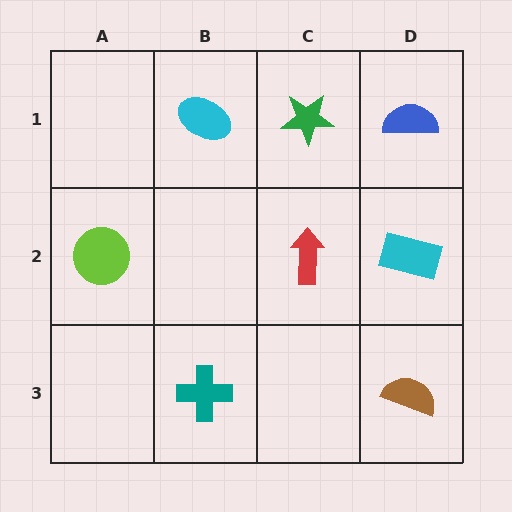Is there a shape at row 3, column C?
No, that cell is empty.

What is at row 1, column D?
A blue semicircle.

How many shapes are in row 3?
2 shapes.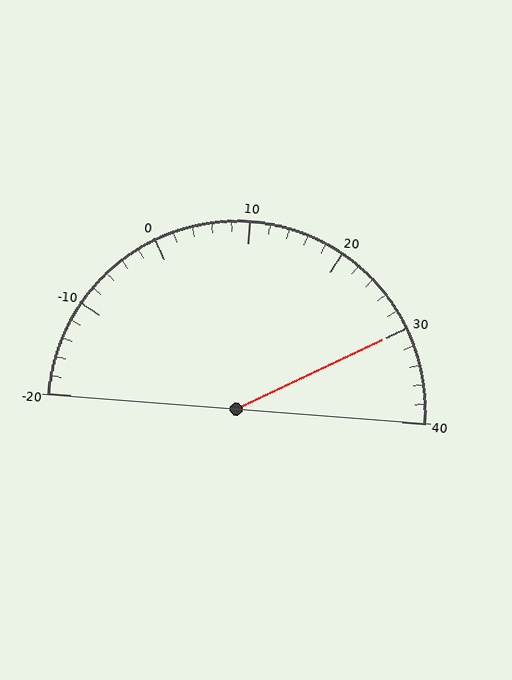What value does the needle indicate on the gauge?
The needle indicates approximately 30.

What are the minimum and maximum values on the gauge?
The gauge ranges from -20 to 40.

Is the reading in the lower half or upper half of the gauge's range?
The reading is in the upper half of the range (-20 to 40).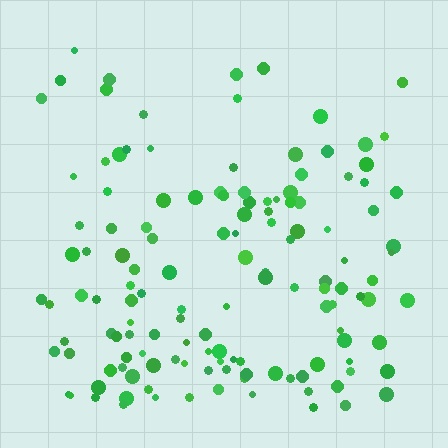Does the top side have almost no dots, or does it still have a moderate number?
Still a moderate number, just noticeably fewer than the bottom.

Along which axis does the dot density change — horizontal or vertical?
Vertical.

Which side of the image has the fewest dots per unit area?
The top.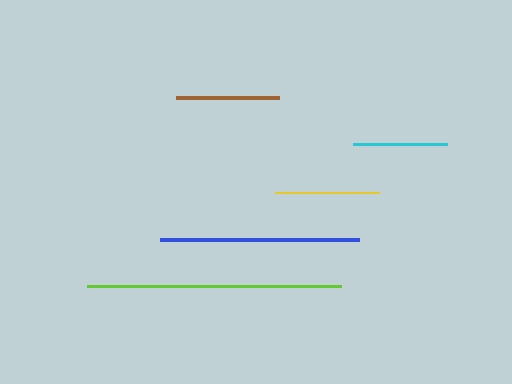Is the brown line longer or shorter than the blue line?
The blue line is longer than the brown line.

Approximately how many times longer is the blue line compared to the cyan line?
The blue line is approximately 2.1 times the length of the cyan line.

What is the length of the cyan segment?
The cyan segment is approximately 94 pixels long.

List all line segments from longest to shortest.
From longest to shortest: lime, blue, yellow, brown, cyan.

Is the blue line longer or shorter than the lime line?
The lime line is longer than the blue line.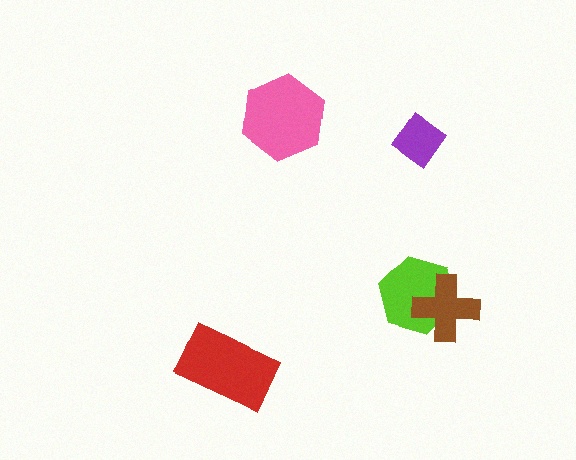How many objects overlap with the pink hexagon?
0 objects overlap with the pink hexagon.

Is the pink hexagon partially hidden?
No, no other shape covers it.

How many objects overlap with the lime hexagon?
1 object overlaps with the lime hexagon.